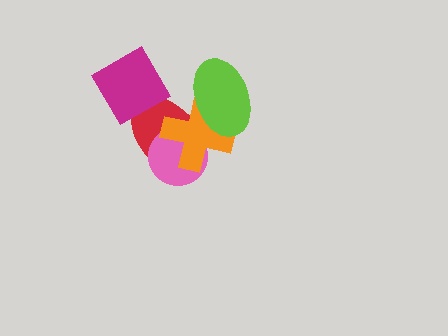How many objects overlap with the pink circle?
2 objects overlap with the pink circle.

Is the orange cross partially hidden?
Yes, it is partially covered by another shape.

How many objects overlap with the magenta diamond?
1 object overlaps with the magenta diamond.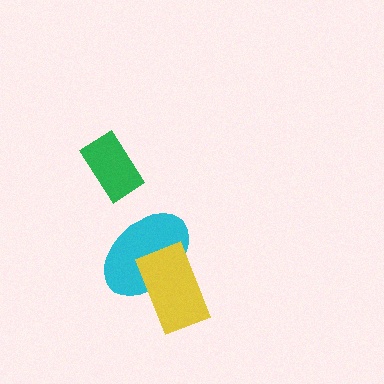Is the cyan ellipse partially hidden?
Yes, it is partially covered by another shape.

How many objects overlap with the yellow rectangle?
1 object overlaps with the yellow rectangle.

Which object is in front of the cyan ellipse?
The yellow rectangle is in front of the cyan ellipse.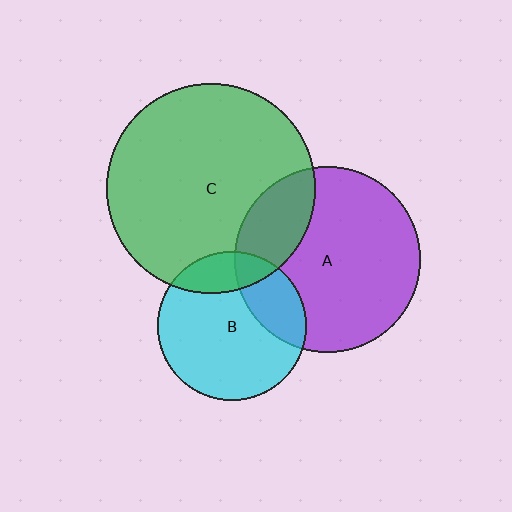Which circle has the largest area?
Circle C (green).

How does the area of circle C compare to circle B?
Approximately 2.0 times.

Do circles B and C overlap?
Yes.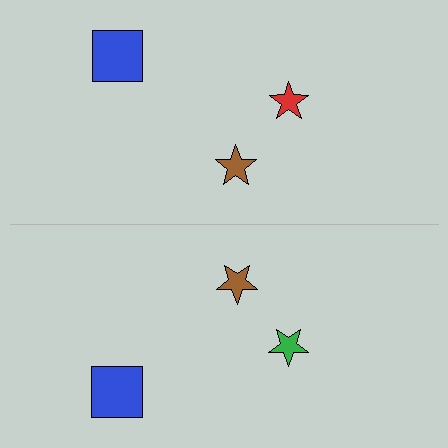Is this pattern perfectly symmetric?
No, the pattern is not perfectly symmetric. The green star on the bottom side breaks the symmetry — its mirror counterpart is red.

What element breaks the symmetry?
The green star on the bottom side breaks the symmetry — its mirror counterpart is red.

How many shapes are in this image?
There are 6 shapes in this image.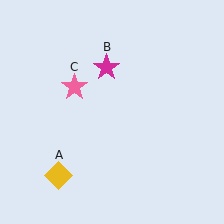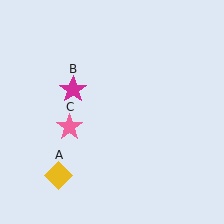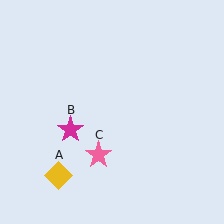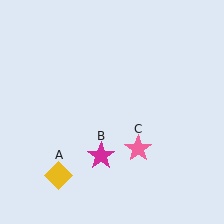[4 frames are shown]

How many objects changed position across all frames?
2 objects changed position: magenta star (object B), pink star (object C).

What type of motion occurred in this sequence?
The magenta star (object B), pink star (object C) rotated counterclockwise around the center of the scene.